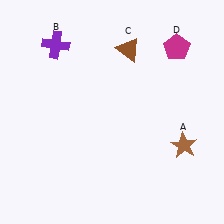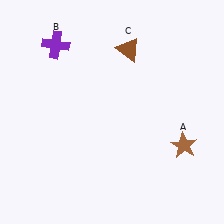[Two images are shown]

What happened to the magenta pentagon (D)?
The magenta pentagon (D) was removed in Image 2. It was in the top-right area of Image 1.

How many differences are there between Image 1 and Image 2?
There is 1 difference between the two images.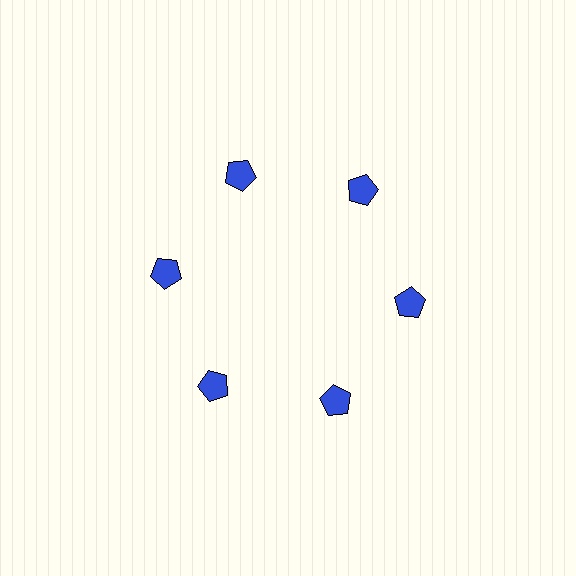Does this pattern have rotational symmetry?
Yes, this pattern has 6-fold rotational symmetry. It looks the same after rotating 60 degrees around the center.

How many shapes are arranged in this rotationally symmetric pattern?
There are 6 shapes, arranged in 6 groups of 1.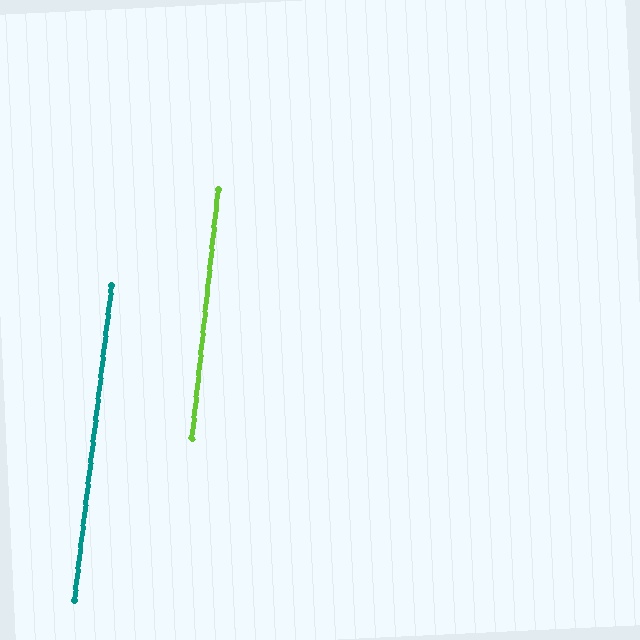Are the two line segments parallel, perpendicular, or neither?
Parallel — their directions differ by only 0.8°.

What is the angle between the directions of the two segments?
Approximately 1 degree.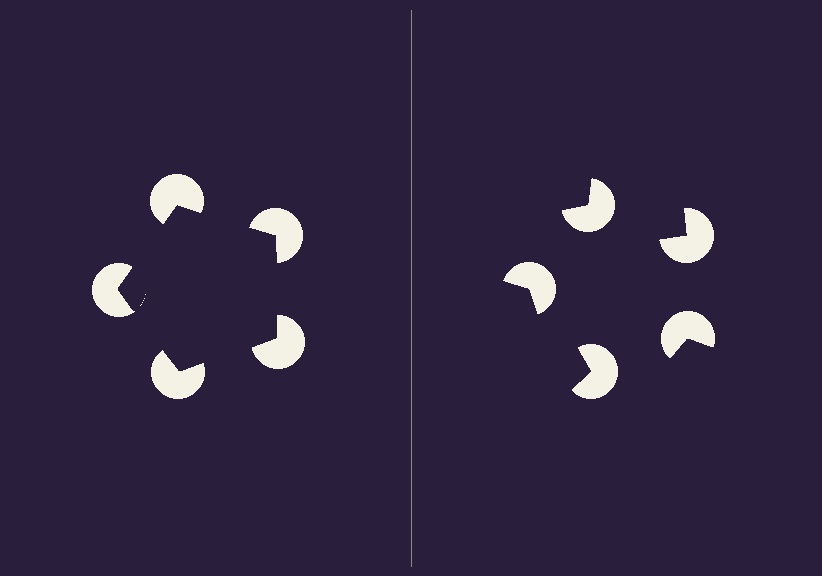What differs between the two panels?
The pac-man discs are positioned identically on both sides; only the wedge orientations differ. On the left they align to a pentagon; on the right they are misaligned.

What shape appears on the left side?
An illusory pentagon.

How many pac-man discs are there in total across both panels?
10 — 5 on each side.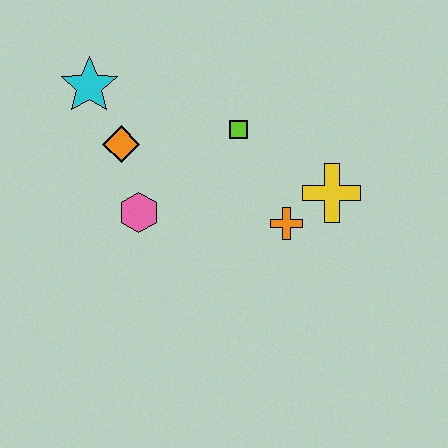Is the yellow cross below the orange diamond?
Yes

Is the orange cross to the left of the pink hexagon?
No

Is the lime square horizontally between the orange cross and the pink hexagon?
Yes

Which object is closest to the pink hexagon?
The orange diamond is closest to the pink hexagon.